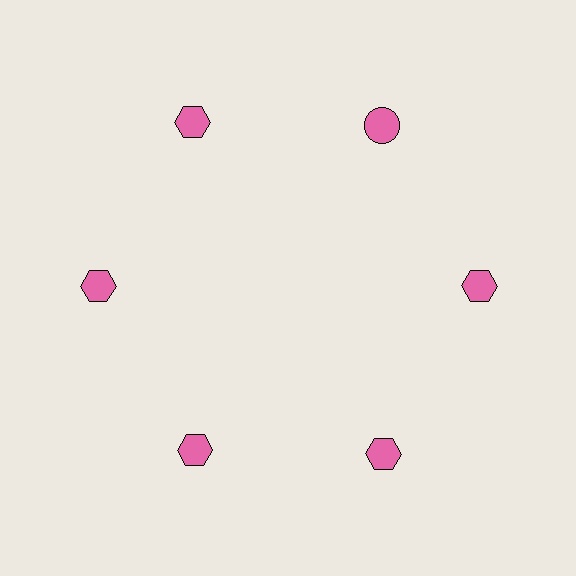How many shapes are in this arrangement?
There are 6 shapes arranged in a ring pattern.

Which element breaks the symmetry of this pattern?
The pink circle at roughly the 1 o'clock position breaks the symmetry. All other shapes are pink hexagons.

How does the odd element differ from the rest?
It has a different shape: circle instead of hexagon.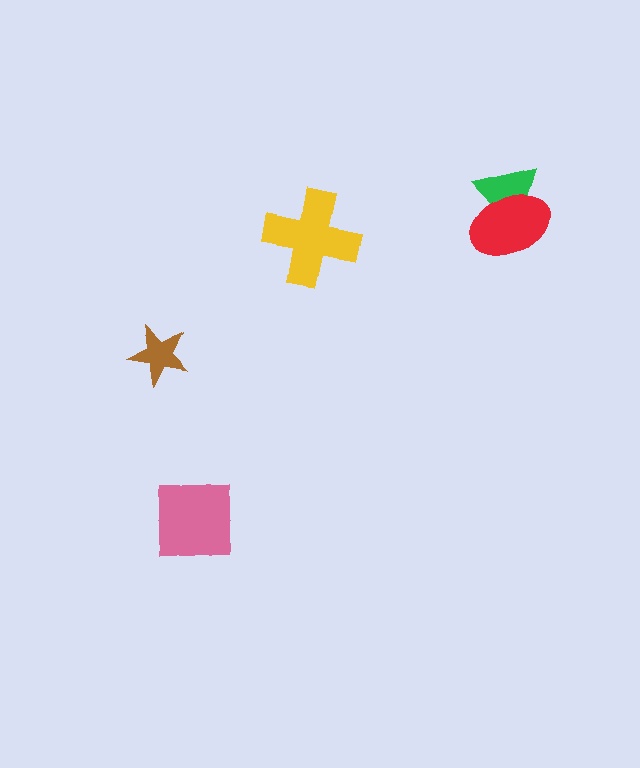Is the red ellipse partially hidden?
No, no other shape covers it.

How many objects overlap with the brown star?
0 objects overlap with the brown star.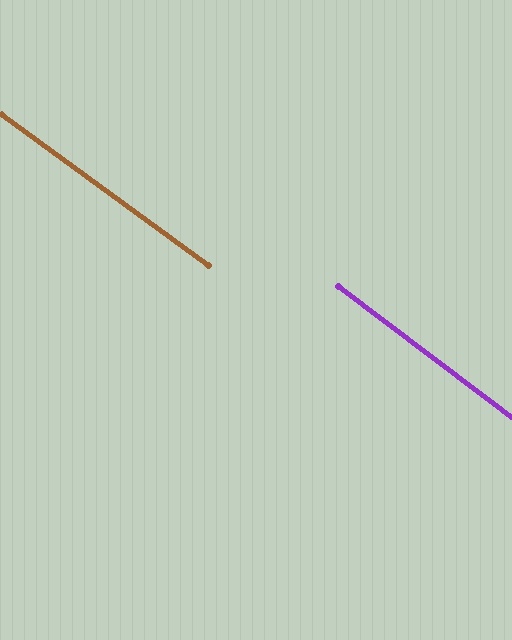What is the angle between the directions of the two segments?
Approximately 1 degree.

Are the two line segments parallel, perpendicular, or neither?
Parallel — their directions differ by only 1.3°.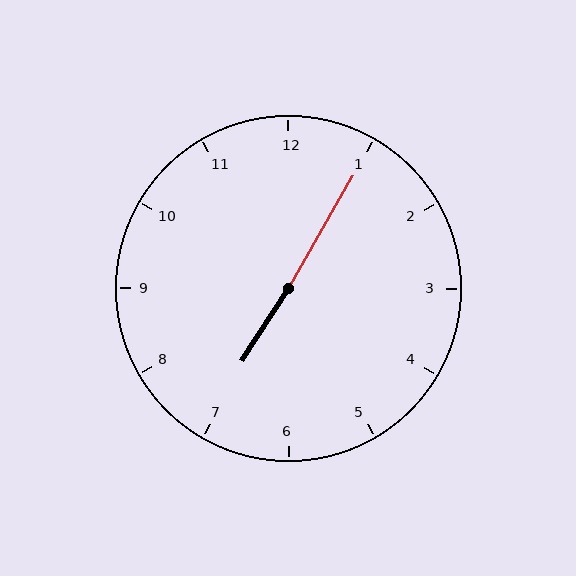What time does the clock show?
7:05.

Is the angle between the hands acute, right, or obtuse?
It is obtuse.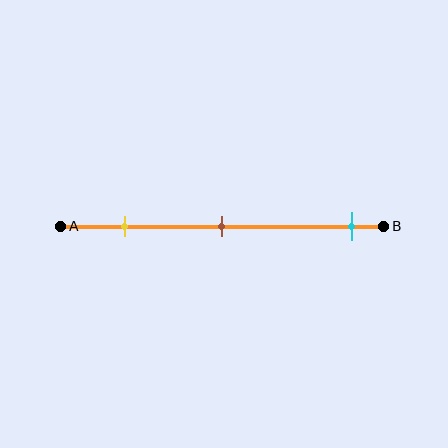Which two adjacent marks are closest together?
The yellow and brown marks are the closest adjacent pair.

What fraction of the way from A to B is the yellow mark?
The yellow mark is approximately 20% (0.2) of the way from A to B.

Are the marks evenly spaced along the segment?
No, the marks are not evenly spaced.